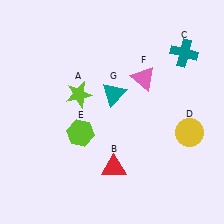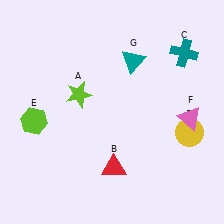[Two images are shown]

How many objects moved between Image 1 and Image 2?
3 objects moved between the two images.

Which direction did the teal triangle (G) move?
The teal triangle (G) moved up.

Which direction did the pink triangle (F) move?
The pink triangle (F) moved right.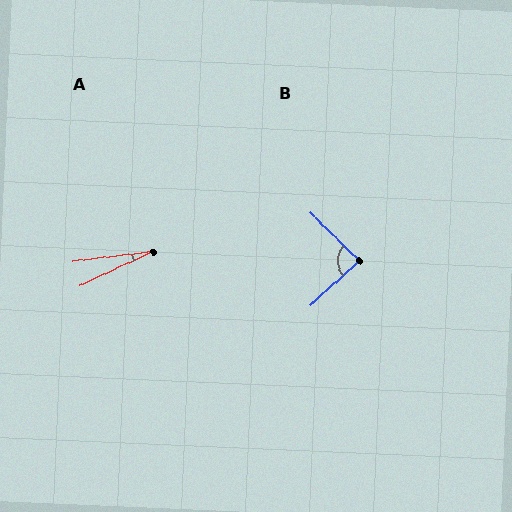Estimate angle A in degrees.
Approximately 18 degrees.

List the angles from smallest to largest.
A (18°), B (87°).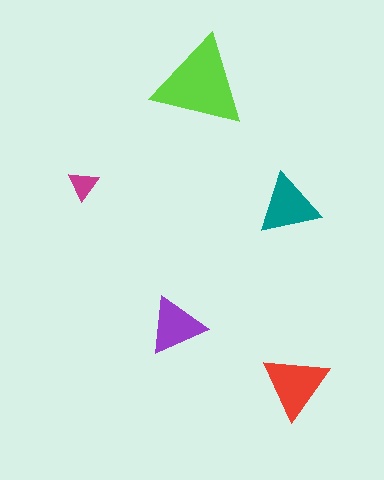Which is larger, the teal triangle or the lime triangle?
The lime one.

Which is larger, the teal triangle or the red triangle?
The red one.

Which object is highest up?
The lime triangle is topmost.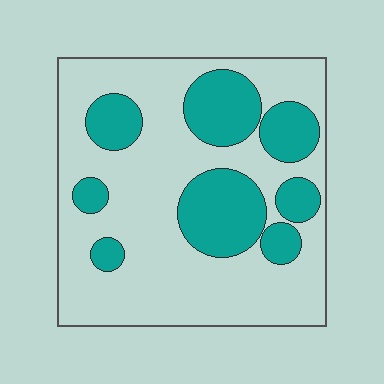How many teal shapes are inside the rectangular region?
8.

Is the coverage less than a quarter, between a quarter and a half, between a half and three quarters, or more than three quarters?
Between a quarter and a half.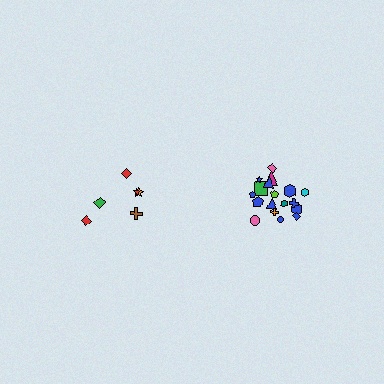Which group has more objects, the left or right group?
The right group.